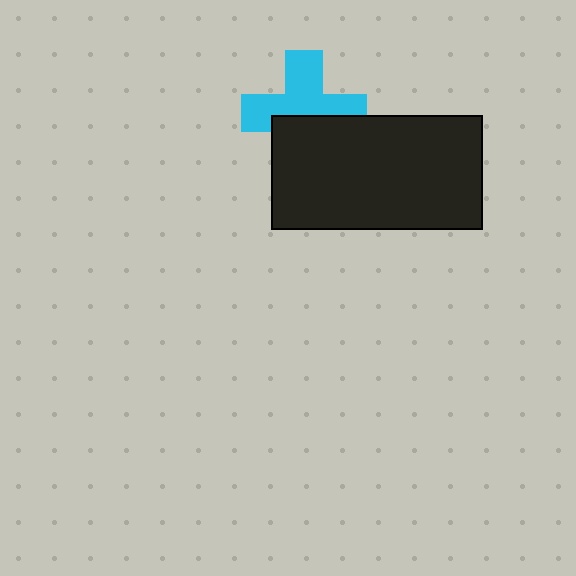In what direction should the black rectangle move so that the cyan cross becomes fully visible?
The black rectangle should move down. That is the shortest direction to clear the overlap and leave the cyan cross fully visible.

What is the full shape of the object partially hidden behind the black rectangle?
The partially hidden object is a cyan cross.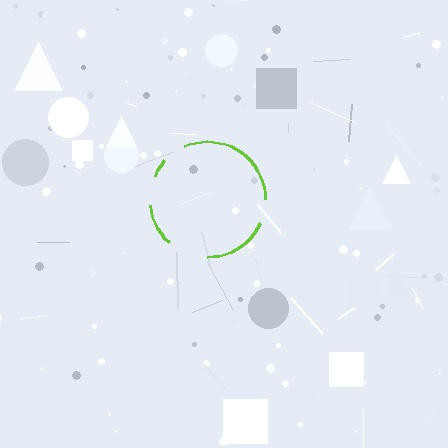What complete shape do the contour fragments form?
The contour fragments form a circle.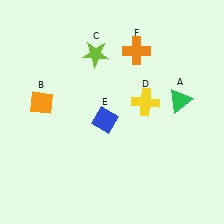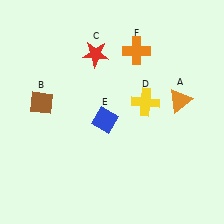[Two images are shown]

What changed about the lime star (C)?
In Image 1, C is lime. In Image 2, it changed to red.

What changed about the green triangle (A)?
In Image 1, A is green. In Image 2, it changed to orange.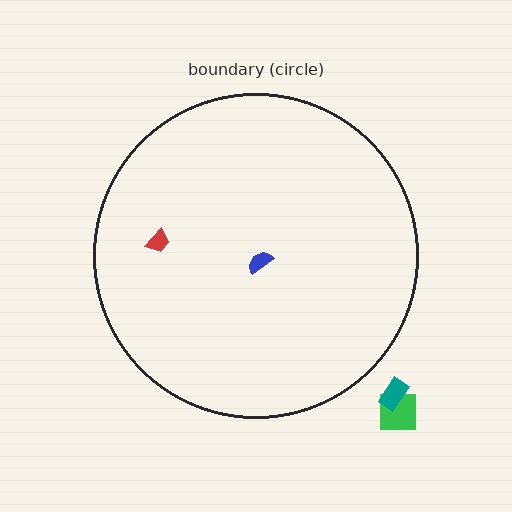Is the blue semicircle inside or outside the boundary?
Inside.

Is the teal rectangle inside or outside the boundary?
Outside.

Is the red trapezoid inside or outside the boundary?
Inside.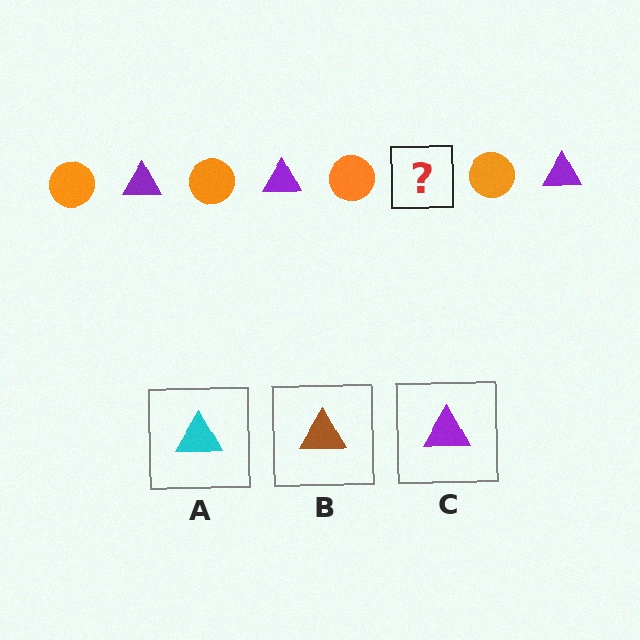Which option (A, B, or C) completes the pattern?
C.